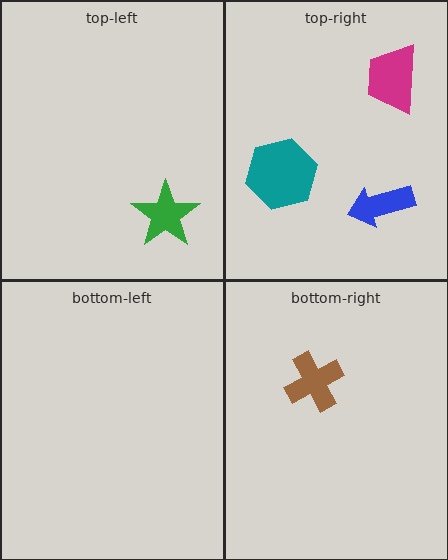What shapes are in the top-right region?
The teal hexagon, the blue arrow, the magenta trapezoid.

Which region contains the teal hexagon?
The top-right region.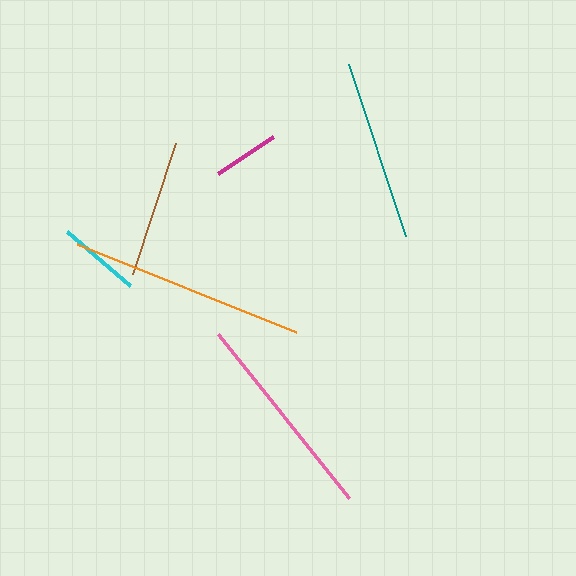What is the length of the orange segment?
The orange segment is approximately 236 pixels long.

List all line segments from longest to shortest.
From longest to shortest: orange, pink, teal, brown, cyan, magenta.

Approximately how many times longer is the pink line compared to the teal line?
The pink line is approximately 1.2 times the length of the teal line.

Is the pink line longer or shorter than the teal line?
The pink line is longer than the teal line.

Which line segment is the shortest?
The magenta line is the shortest at approximately 67 pixels.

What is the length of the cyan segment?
The cyan segment is approximately 83 pixels long.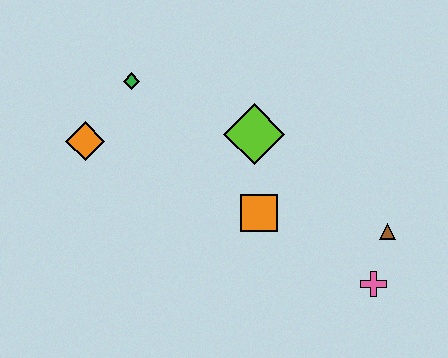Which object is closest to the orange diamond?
The green diamond is closest to the orange diamond.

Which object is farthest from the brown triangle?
The orange diamond is farthest from the brown triangle.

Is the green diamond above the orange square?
Yes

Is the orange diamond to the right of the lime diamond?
No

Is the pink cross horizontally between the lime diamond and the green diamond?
No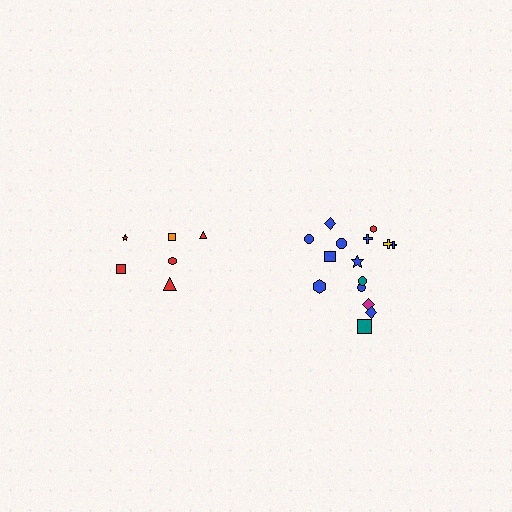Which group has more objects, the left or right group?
The right group.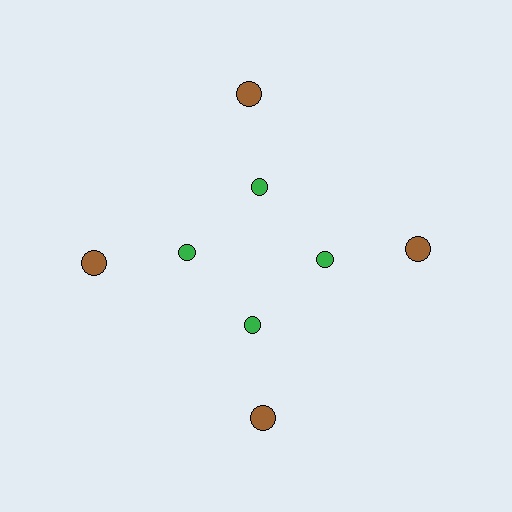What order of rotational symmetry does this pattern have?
This pattern has 4-fold rotational symmetry.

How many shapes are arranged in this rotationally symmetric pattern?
There are 8 shapes, arranged in 4 groups of 2.